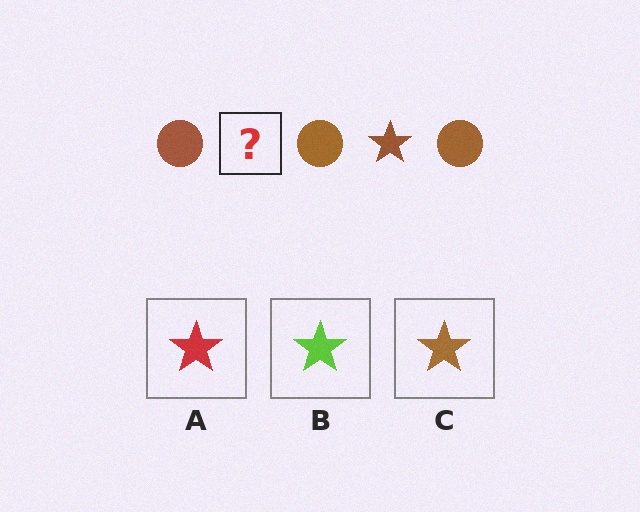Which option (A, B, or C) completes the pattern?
C.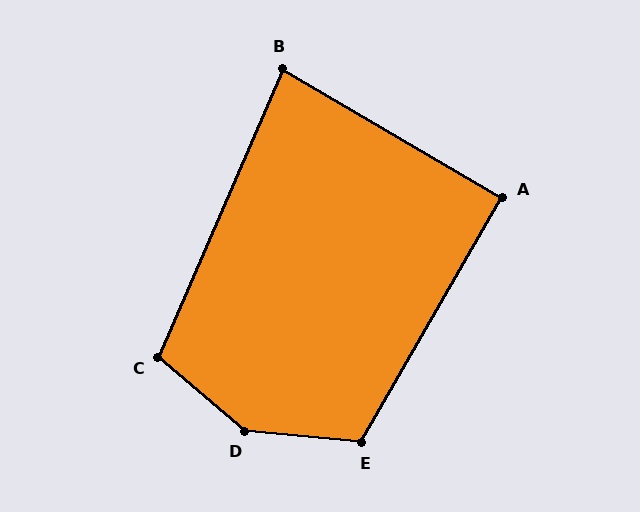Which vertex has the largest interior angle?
D, at approximately 145 degrees.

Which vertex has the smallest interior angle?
B, at approximately 83 degrees.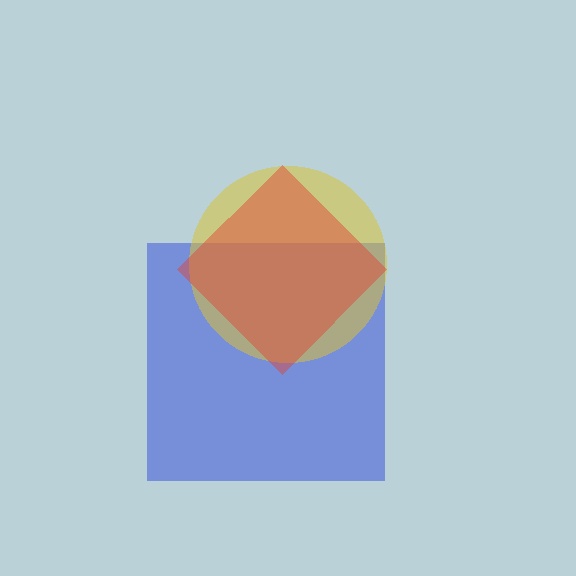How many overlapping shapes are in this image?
There are 3 overlapping shapes in the image.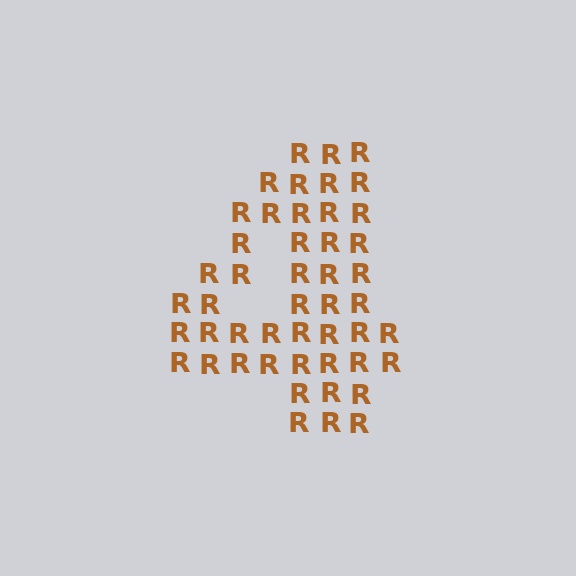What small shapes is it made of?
It is made of small letter R's.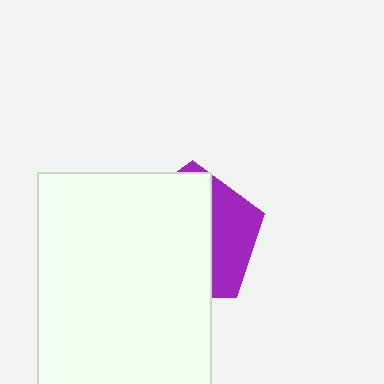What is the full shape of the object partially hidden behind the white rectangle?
The partially hidden object is a purple pentagon.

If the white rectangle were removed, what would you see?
You would see the complete purple pentagon.